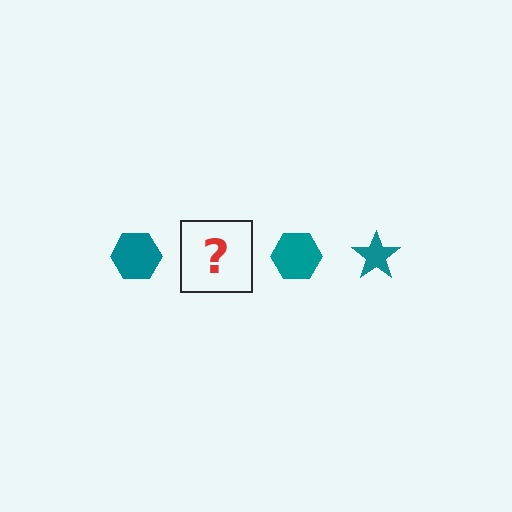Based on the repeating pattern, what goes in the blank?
The blank should be a teal star.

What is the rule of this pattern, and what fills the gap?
The rule is that the pattern cycles through hexagon, star shapes in teal. The gap should be filled with a teal star.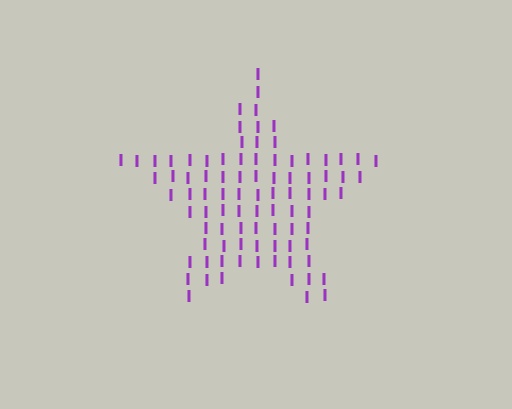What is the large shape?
The large shape is a star.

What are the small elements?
The small elements are letter I's.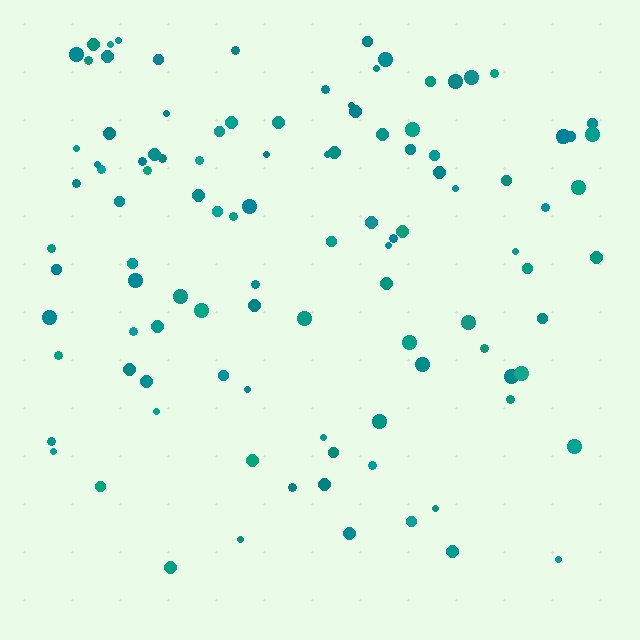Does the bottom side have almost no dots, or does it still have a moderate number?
Still a moderate number, just noticeably fewer than the top.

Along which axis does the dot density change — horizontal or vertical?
Vertical.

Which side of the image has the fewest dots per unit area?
The bottom.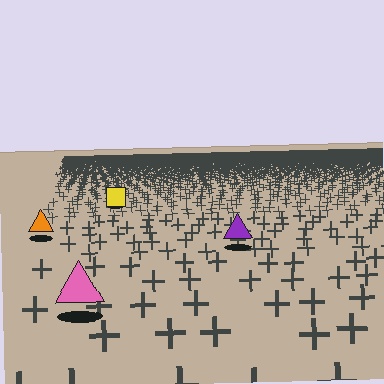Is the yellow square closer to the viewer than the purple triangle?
No. The purple triangle is closer — you can tell from the texture gradient: the ground texture is coarser near it.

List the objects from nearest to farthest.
From nearest to farthest: the pink triangle, the purple triangle, the orange triangle, the yellow square.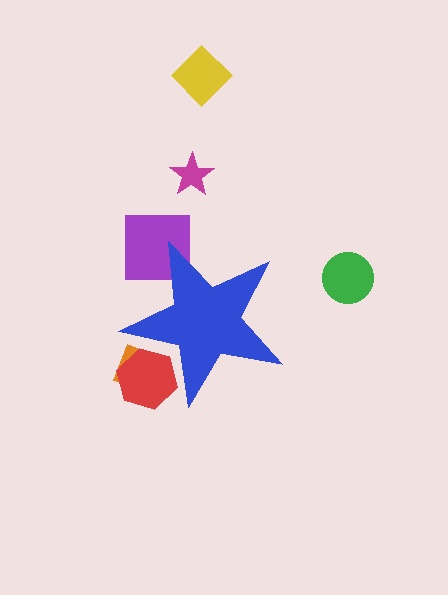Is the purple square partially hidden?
Yes, the purple square is partially hidden behind the blue star.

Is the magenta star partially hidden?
No, the magenta star is fully visible.